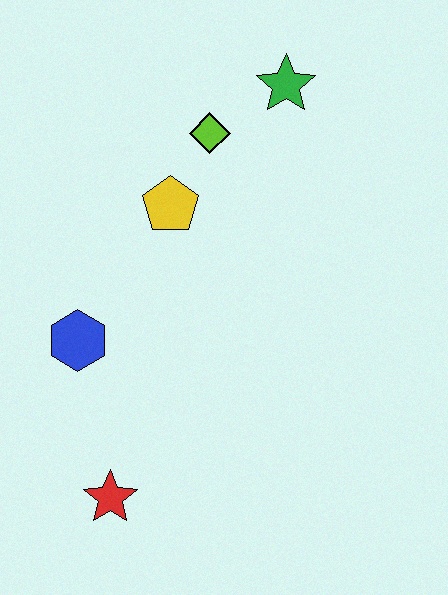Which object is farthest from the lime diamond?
The red star is farthest from the lime diamond.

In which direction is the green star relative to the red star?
The green star is above the red star.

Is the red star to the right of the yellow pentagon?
No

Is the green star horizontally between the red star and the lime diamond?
No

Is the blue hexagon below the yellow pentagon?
Yes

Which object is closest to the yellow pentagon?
The lime diamond is closest to the yellow pentagon.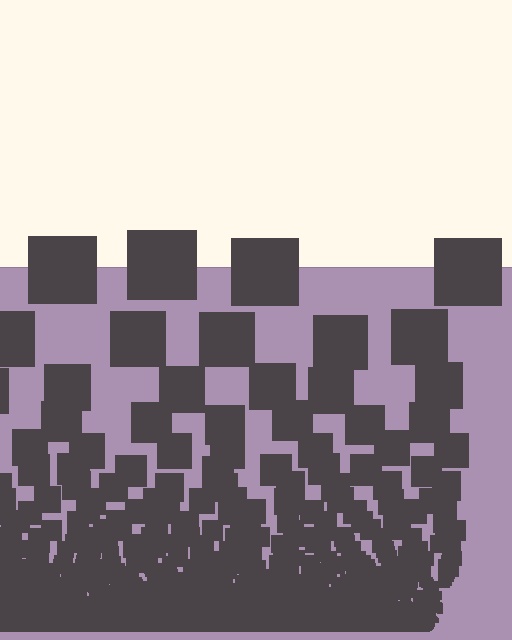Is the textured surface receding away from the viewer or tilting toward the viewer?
The surface appears to tilt toward the viewer. Texture elements get larger and sparser toward the top.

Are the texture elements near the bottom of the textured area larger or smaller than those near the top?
Smaller. The gradient is inverted — elements near the bottom are smaller and denser.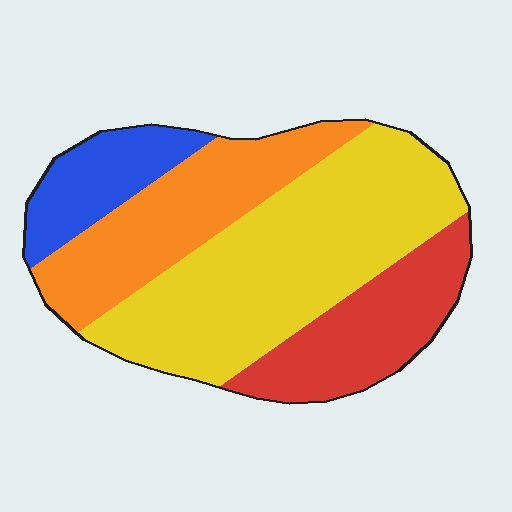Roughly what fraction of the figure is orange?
Orange takes up about one quarter (1/4) of the figure.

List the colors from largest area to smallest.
From largest to smallest: yellow, orange, red, blue.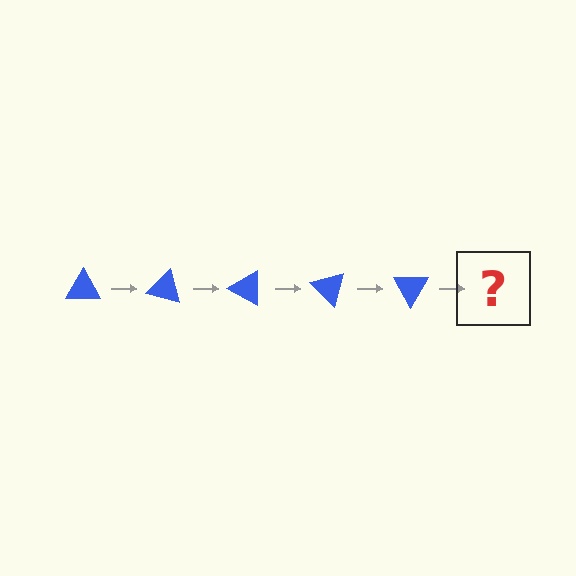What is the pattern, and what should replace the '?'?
The pattern is that the triangle rotates 15 degrees each step. The '?' should be a blue triangle rotated 75 degrees.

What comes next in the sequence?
The next element should be a blue triangle rotated 75 degrees.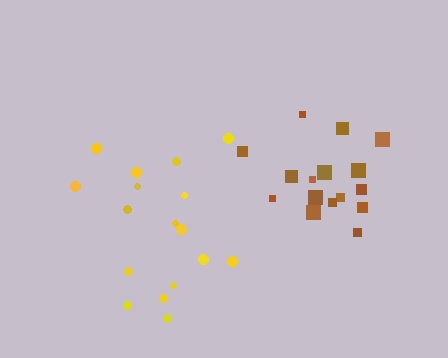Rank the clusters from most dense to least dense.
brown, yellow.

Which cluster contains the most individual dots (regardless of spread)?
Yellow (17).